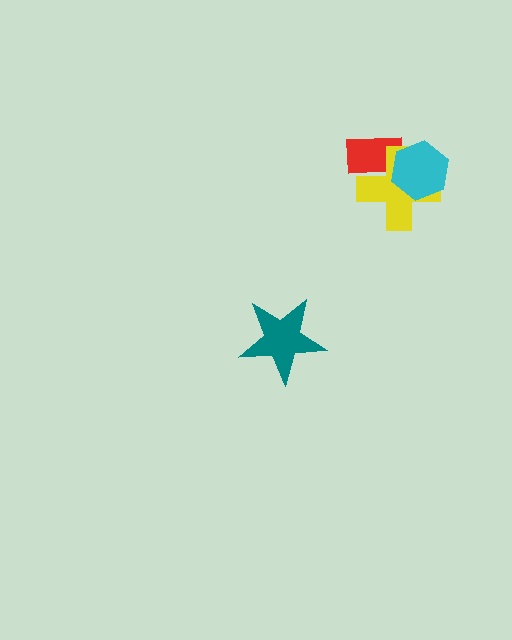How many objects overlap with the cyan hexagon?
2 objects overlap with the cyan hexagon.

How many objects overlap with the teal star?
0 objects overlap with the teal star.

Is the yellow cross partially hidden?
Yes, it is partially covered by another shape.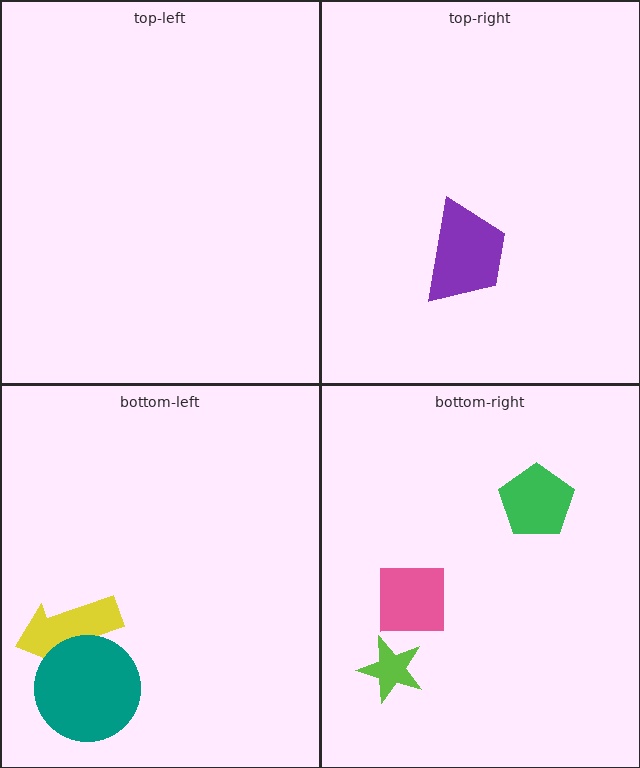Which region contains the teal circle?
The bottom-left region.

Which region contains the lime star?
The bottom-right region.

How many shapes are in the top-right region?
1.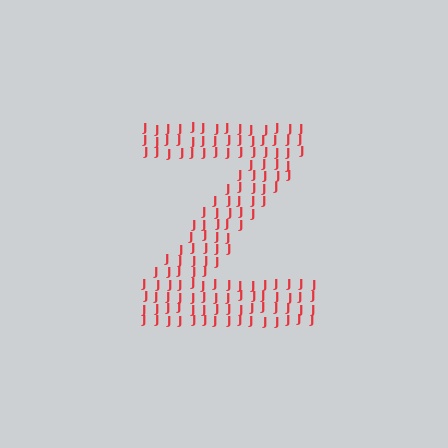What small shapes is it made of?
It is made of small letter J's.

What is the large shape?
The large shape is the letter Z.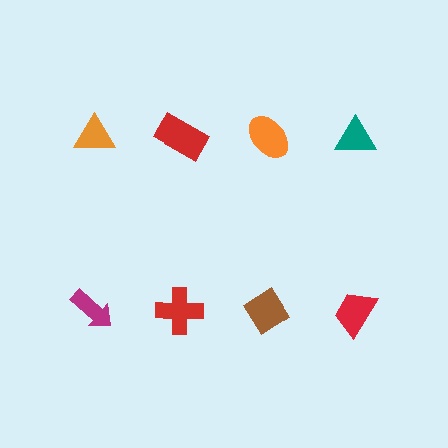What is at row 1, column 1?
An orange triangle.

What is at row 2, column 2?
A red cross.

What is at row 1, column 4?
A teal triangle.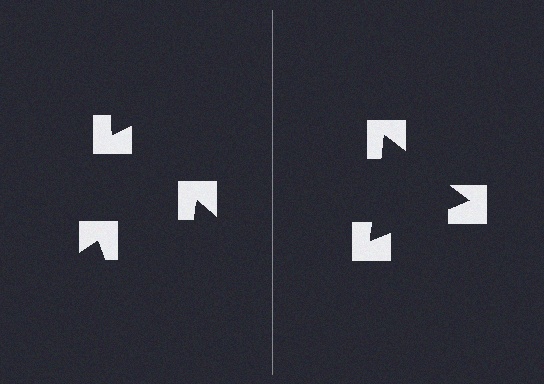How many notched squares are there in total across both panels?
6 — 3 on each side.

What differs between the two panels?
The notched squares are positioned identically on both sides; only the wedge orientations differ. On the right they align to a triangle; on the left they are misaligned.